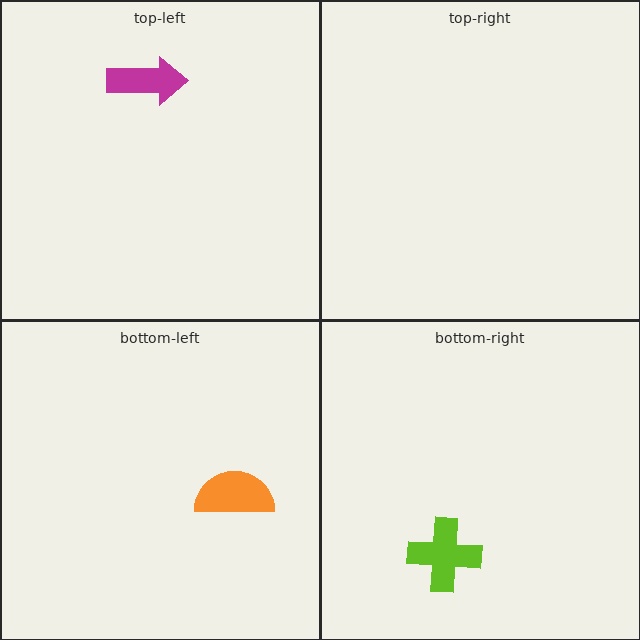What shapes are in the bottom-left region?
The orange semicircle.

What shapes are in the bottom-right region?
The lime cross.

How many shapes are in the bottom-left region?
1.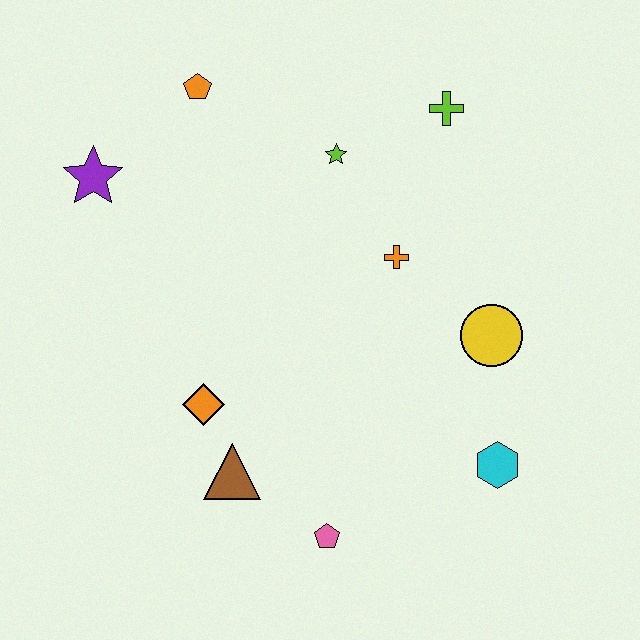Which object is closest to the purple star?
The orange pentagon is closest to the purple star.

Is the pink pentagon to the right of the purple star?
Yes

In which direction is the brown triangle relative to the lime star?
The brown triangle is below the lime star.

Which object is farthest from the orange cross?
The purple star is farthest from the orange cross.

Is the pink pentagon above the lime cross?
No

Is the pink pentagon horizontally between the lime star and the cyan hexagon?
No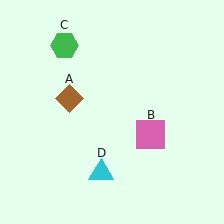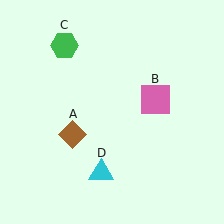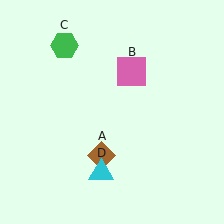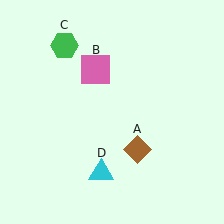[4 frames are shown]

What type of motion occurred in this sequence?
The brown diamond (object A), pink square (object B) rotated counterclockwise around the center of the scene.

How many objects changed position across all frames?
2 objects changed position: brown diamond (object A), pink square (object B).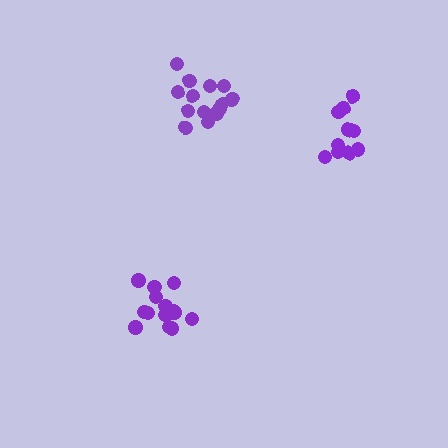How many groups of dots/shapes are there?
There are 3 groups.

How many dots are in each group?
Group 1: 14 dots, Group 2: 15 dots, Group 3: 11 dots (40 total).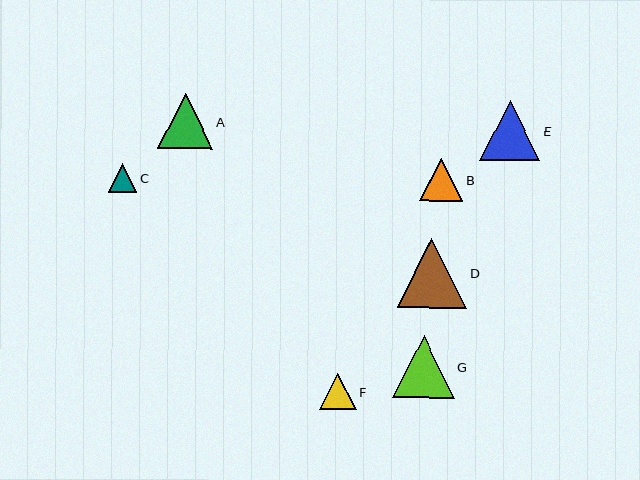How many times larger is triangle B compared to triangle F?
Triangle B is approximately 1.2 times the size of triangle F.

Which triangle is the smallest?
Triangle C is the smallest with a size of approximately 29 pixels.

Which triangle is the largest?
Triangle D is the largest with a size of approximately 70 pixels.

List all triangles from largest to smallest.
From largest to smallest: D, G, E, A, B, F, C.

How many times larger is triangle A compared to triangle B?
Triangle A is approximately 1.3 times the size of triangle B.